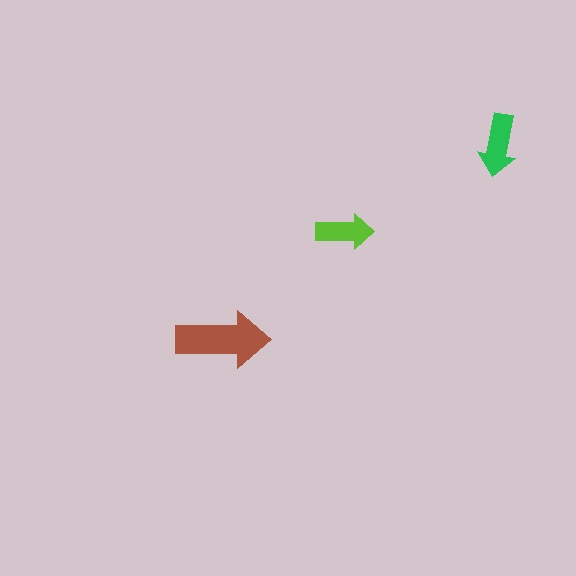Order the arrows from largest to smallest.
the brown one, the green one, the lime one.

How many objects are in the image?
There are 3 objects in the image.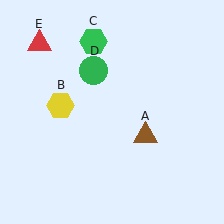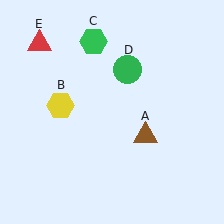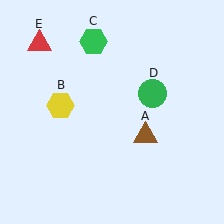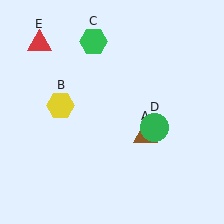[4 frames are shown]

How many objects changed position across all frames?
1 object changed position: green circle (object D).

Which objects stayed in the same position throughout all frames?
Brown triangle (object A) and yellow hexagon (object B) and green hexagon (object C) and red triangle (object E) remained stationary.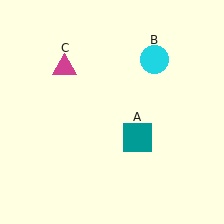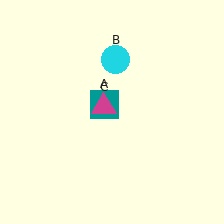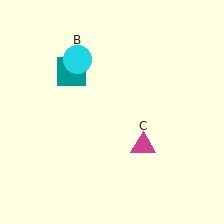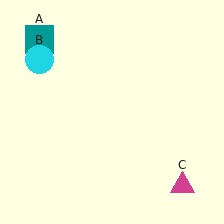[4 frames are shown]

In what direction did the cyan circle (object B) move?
The cyan circle (object B) moved left.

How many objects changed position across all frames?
3 objects changed position: teal square (object A), cyan circle (object B), magenta triangle (object C).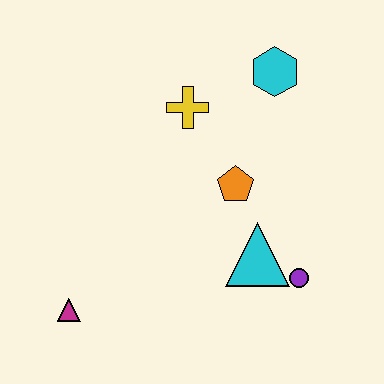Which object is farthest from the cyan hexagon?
The magenta triangle is farthest from the cyan hexagon.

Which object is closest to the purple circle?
The cyan triangle is closest to the purple circle.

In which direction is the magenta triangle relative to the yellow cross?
The magenta triangle is below the yellow cross.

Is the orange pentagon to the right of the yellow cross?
Yes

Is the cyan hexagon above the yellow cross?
Yes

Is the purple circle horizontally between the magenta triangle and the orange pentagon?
No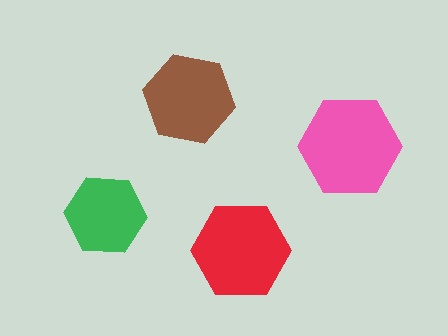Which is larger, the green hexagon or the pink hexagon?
The pink one.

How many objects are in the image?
There are 4 objects in the image.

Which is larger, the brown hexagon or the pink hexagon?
The pink one.